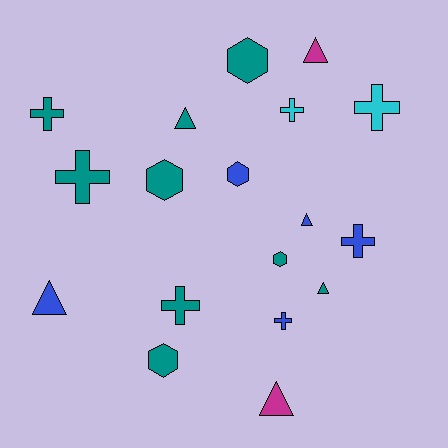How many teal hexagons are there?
There are 4 teal hexagons.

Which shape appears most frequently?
Cross, with 7 objects.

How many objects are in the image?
There are 18 objects.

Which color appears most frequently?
Teal, with 9 objects.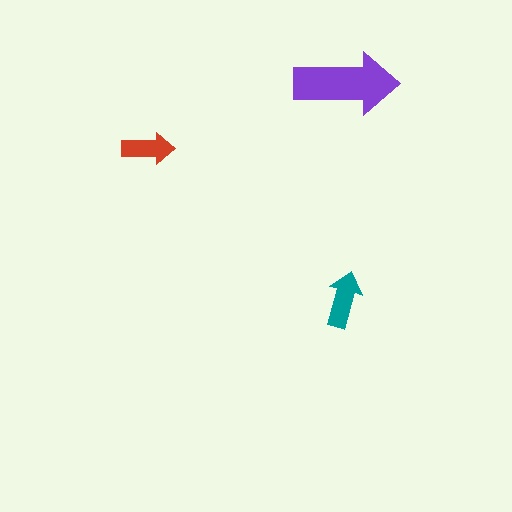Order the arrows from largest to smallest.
the purple one, the teal one, the red one.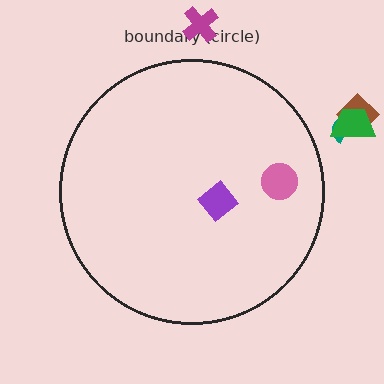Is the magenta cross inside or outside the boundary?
Outside.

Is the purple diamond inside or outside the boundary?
Inside.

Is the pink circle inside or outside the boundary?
Inside.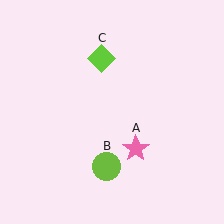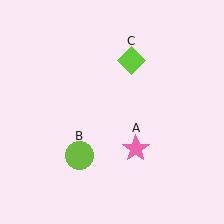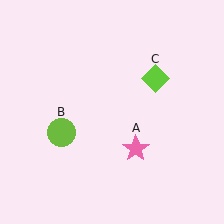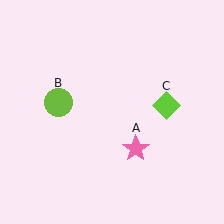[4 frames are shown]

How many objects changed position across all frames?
2 objects changed position: lime circle (object B), lime diamond (object C).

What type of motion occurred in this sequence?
The lime circle (object B), lime diamond (object C) rotated clockwise around the center of the scene.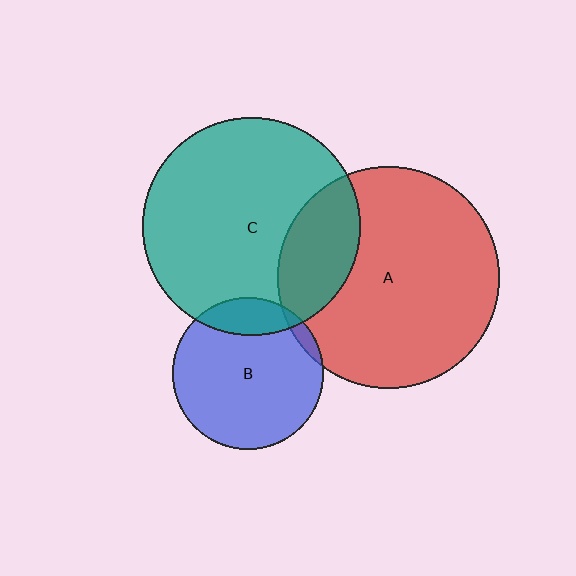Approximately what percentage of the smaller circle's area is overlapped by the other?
Approximately 25%.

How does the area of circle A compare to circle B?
Approximately 2.1 times.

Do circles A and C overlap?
Yes.